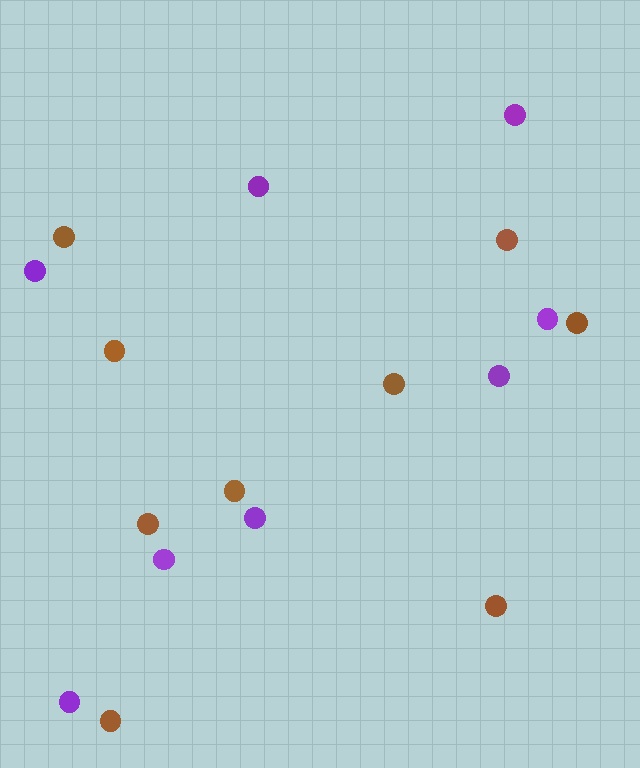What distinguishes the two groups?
There are 2 groups: one group of purple circles (8) and one group of brown circles (9).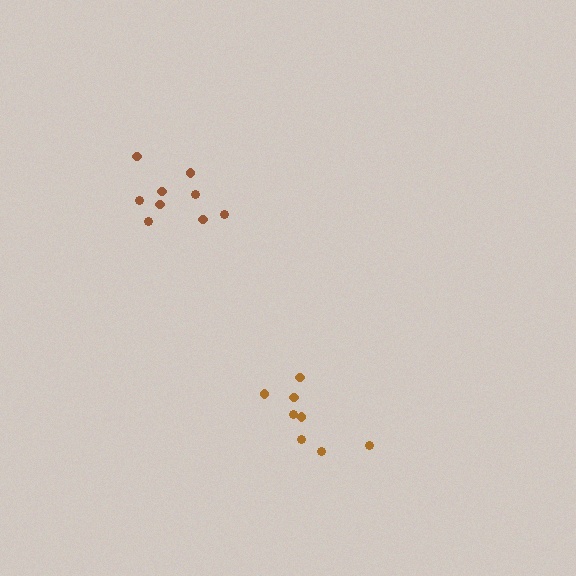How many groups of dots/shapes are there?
There are 2 groups.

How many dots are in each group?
Group 1: 9 dots, Group 2: 8 dots (17 total).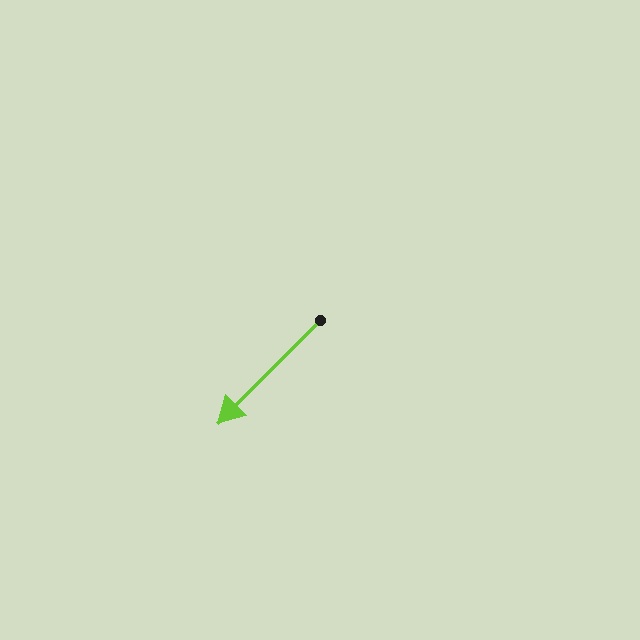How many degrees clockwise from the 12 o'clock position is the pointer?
Approximately 225 degrees.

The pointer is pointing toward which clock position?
Roughly 7 o'clock.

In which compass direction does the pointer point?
Southwest.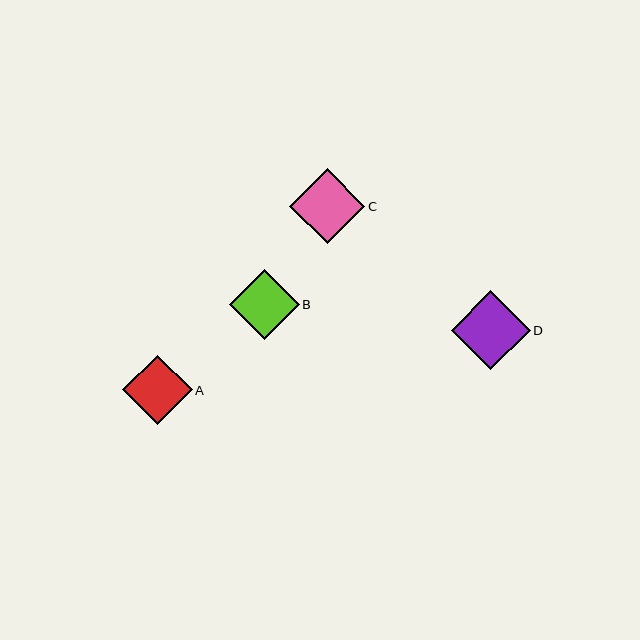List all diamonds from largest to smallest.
From largest to smallest: D, C, B, A.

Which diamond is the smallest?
Diamond A is the smallest with a size of approximately 70 pixels.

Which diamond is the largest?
Diamond D is the largest with a size of approximately 79 pixels.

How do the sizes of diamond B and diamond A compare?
Diamond B and diamond A are approximately the same size.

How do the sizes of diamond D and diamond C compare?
Diamond D and diamond C are approximately the same size.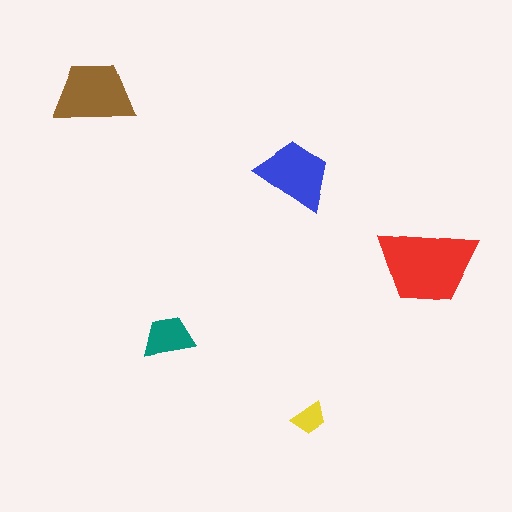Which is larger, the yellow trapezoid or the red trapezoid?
The red one.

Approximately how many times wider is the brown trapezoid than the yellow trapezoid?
About 2.5 times wider.